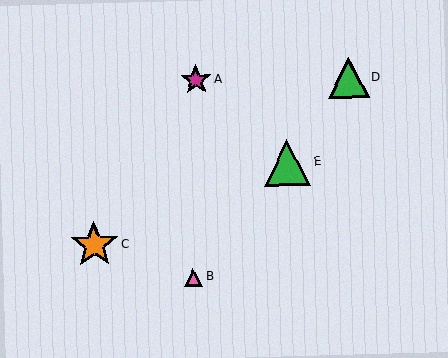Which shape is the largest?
The orange star (labeled C) is the largest.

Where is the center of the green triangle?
The center of the green triangle is at (287, 162).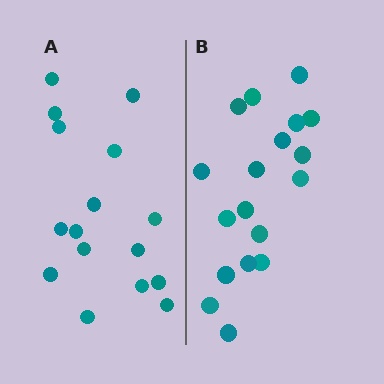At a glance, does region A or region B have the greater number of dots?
Region B (the right region) has more dots.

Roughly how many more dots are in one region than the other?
Region B has just a few more — roughly 2 or 3 more dots than region A.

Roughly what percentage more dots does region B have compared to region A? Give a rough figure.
About 10% more.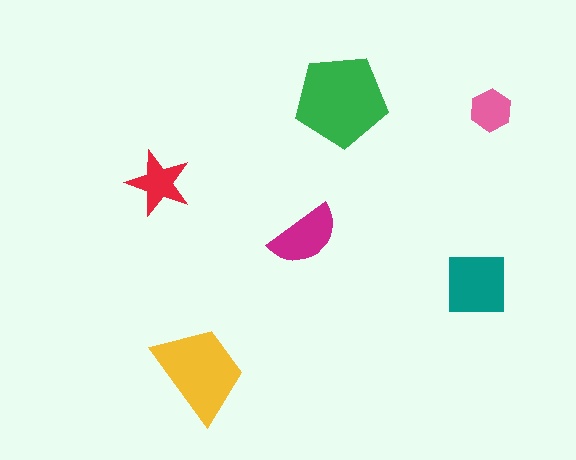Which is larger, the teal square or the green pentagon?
The green pentagon.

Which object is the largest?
The green pentagon.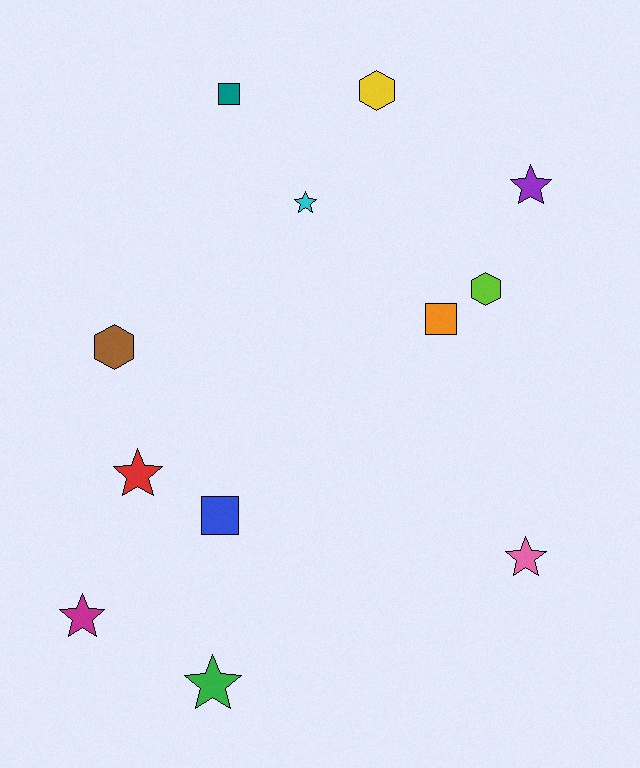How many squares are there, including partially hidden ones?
There are 3 squares.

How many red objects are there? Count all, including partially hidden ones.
There is 1 red object.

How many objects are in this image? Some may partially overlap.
There are 12 objects.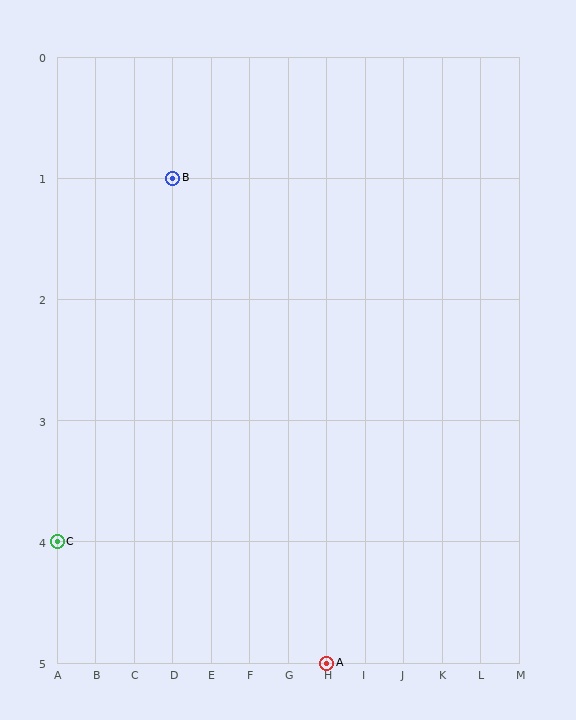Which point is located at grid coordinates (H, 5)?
Point A is at (H, 5).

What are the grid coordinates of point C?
Point C is at grid coordinates (A, 4).